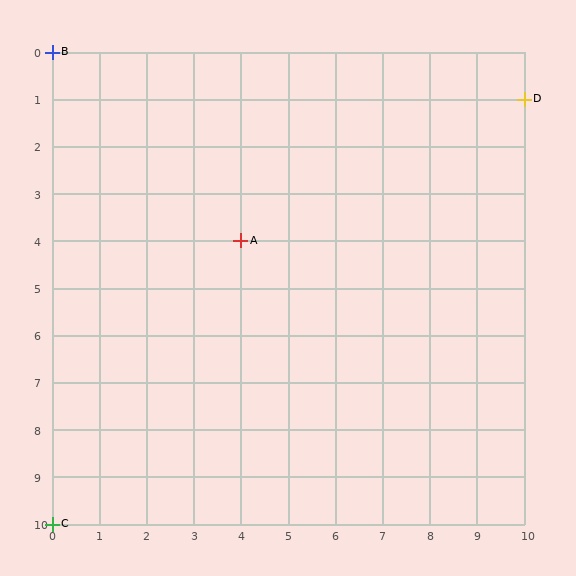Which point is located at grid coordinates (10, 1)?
Point D is at (10, 1).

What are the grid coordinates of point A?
Point A is at grid coordinates (4, 4).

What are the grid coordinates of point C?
Point C is at grid coordinates (0, 10).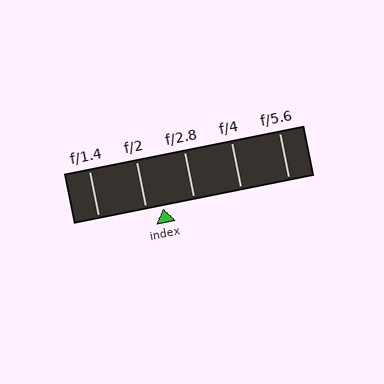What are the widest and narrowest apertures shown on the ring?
The widest aperture shown is f/1.4 and the narrowest is f/5.6.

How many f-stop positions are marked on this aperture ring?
There are 5 f-stop positions marked.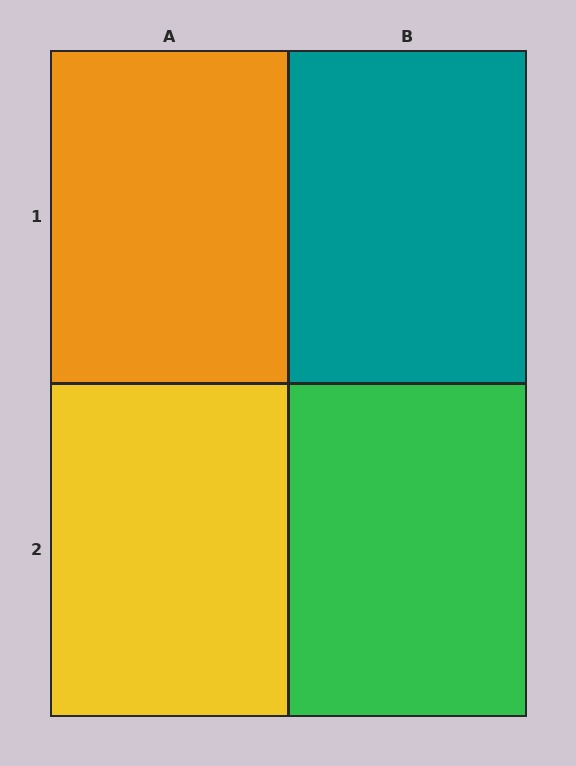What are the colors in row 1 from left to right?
Orange, teal.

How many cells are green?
1 cell is green.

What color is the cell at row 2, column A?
Yellow.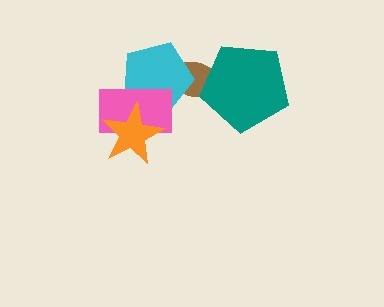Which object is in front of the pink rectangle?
The orange star is in front of the pink rectangle.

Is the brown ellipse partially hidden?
Yes, it is partially covered by another shape.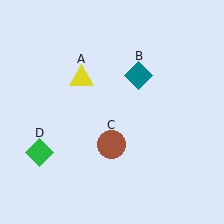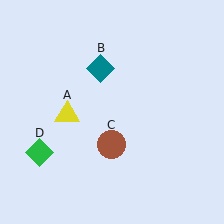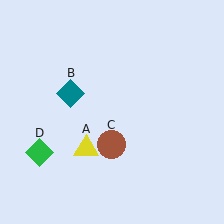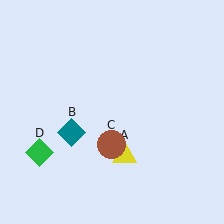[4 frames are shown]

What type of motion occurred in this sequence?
The yellow triangle (object A), teal diamond (object B) rotated counterclockwise around the center of the scene.